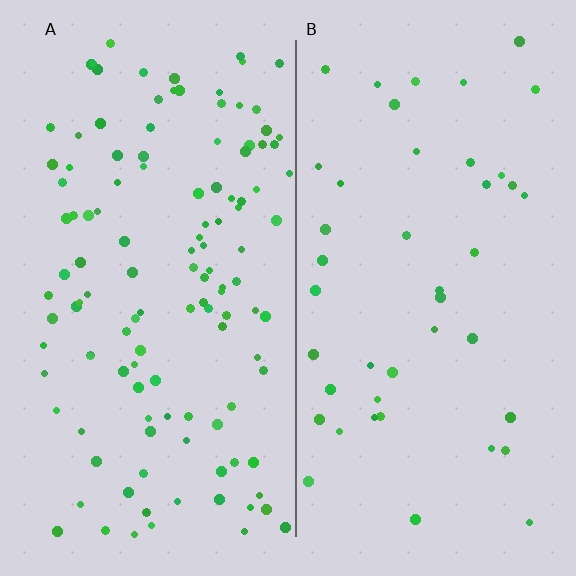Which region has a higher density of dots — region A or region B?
A (the left).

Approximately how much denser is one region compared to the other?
Approximately 2.8× — region A over region B.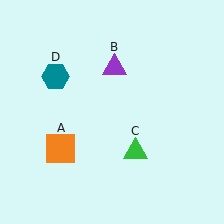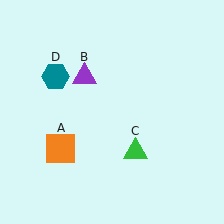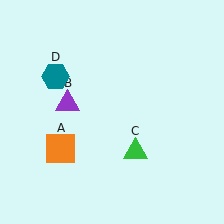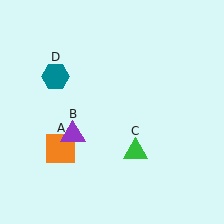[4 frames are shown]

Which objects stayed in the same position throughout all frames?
Orange square (object A) and green triangle (object C) and teal hexagon (object D) remained stationary.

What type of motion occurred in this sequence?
The purple triangle (object B) rotated counterclockwise around the center of the scene.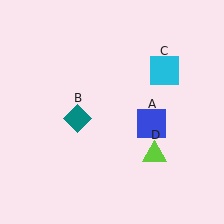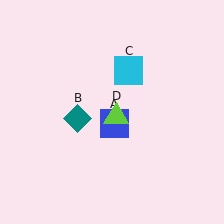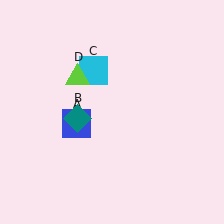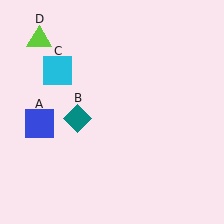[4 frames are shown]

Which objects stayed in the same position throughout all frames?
Teal diamond (object B) remained stationary.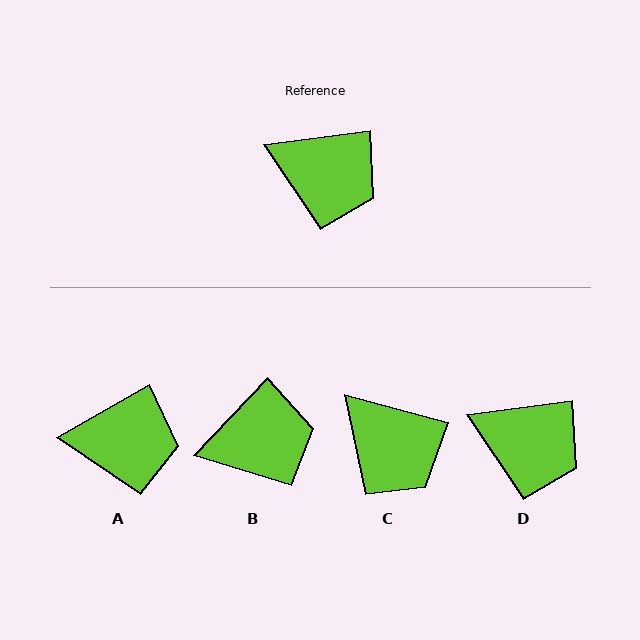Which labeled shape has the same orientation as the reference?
D.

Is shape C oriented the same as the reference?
No, it is off by about 22 degrees.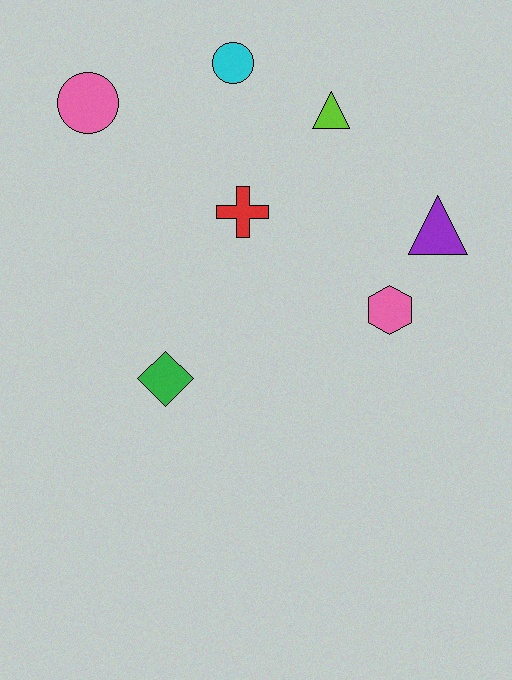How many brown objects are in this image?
There are no brown objects.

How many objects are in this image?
There are 7 objects.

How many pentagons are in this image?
There are no pentagons.